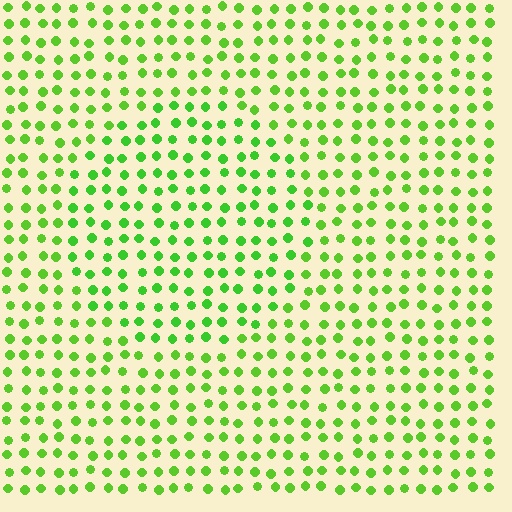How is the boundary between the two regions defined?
The boundary is defined purely by a slight shift in hue (about 13 degrees). Spacing, size, and orientation are identical on both sides.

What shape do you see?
I see a circle.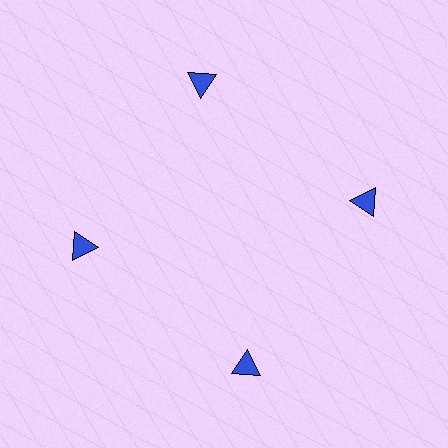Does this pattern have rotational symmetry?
Yes, this pattern has 4-fold rotational symmetry. It looks the same after rotating 90 degrees around the center.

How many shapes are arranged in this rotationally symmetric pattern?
There are 4 shapes, arranged in 4 groups of 1.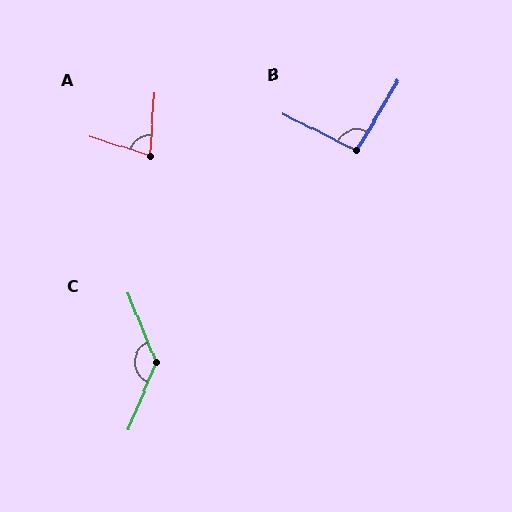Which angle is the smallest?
A, at approximately 76 degrees.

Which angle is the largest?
C, at approximately 135 degrees.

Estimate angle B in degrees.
Approximately 94 degrees.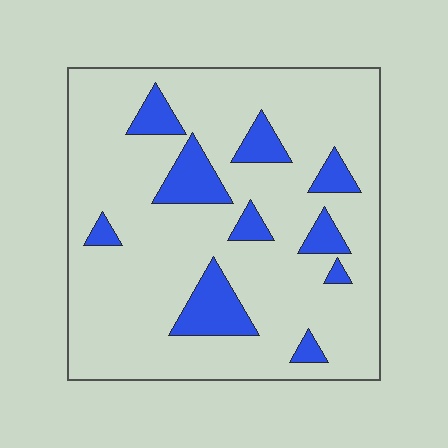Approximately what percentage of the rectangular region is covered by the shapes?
Approximately 15%.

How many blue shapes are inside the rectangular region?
10.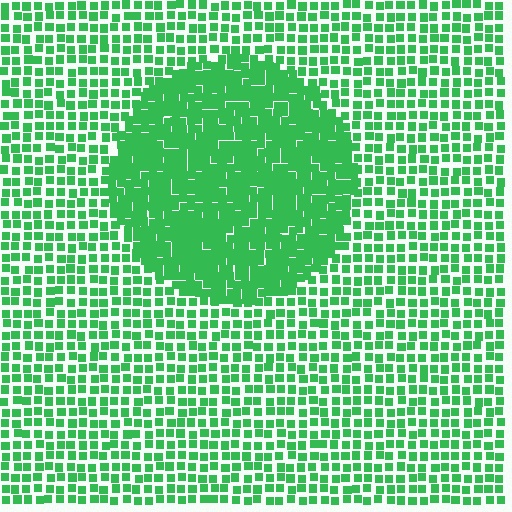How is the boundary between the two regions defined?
The boundary is defined by a change in element density (approximately 2.0x ratio). All elements are the same color, size, and shape.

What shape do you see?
I see a circle.